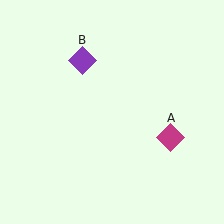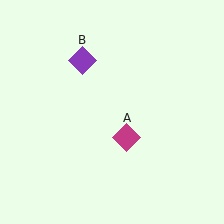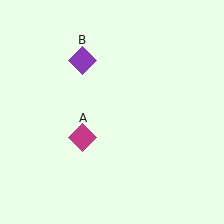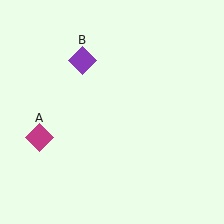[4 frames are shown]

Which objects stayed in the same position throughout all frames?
Purple diamond (object B) remained stationary.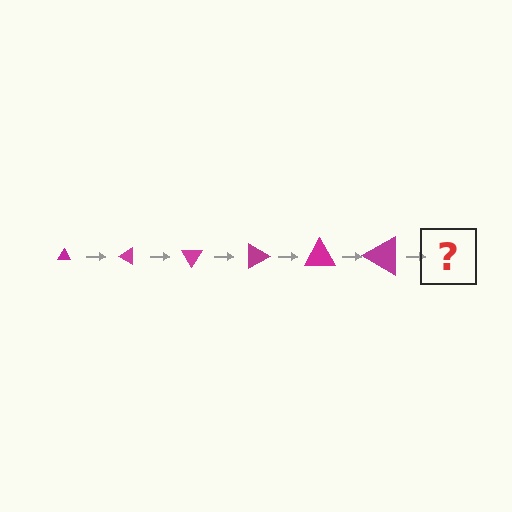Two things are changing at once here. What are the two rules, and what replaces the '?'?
The two rules are that the triangle grows larger each step and it rotates 30 degrees each step. The '?' should be a triangle, larger than the previous one and rotated 180 degrees from the start.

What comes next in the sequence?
The next element should be a triangle, larger than the previous one and rotated 180 degrees from the start.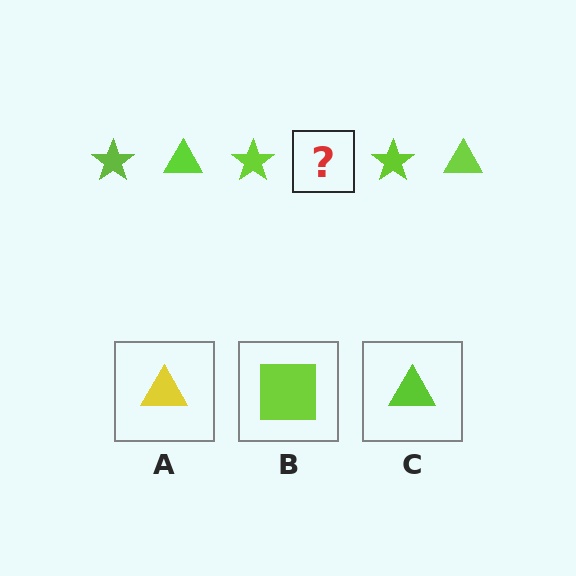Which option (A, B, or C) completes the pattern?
C.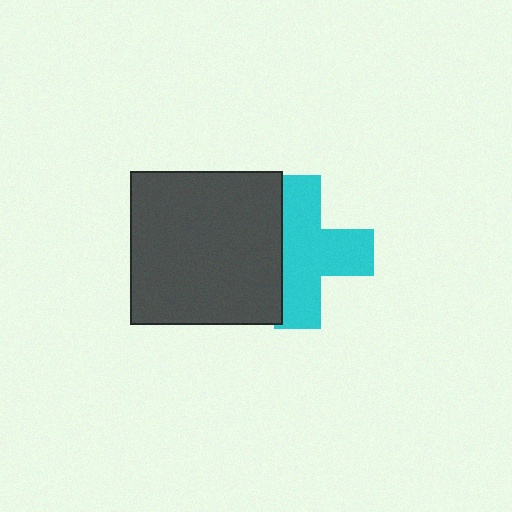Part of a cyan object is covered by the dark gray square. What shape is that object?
It is a cross.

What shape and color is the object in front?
The object in front is a dark gray square.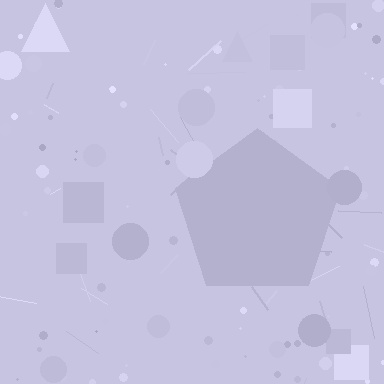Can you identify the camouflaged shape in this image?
The camouflaged shape is a pentagon.